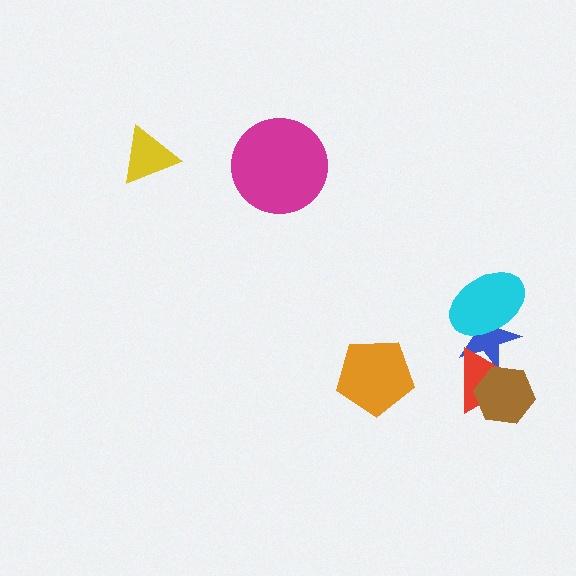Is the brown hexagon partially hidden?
No, no other shape covers it.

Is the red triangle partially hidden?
Yes, it is partially covered by another shape.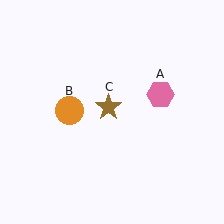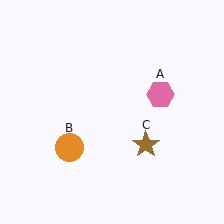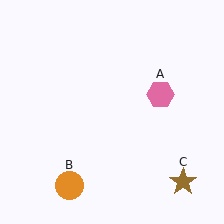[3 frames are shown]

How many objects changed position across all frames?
2 objects changed position: orange circle (object B), brown star (object C).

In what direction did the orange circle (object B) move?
The orange circle (object B) moved down.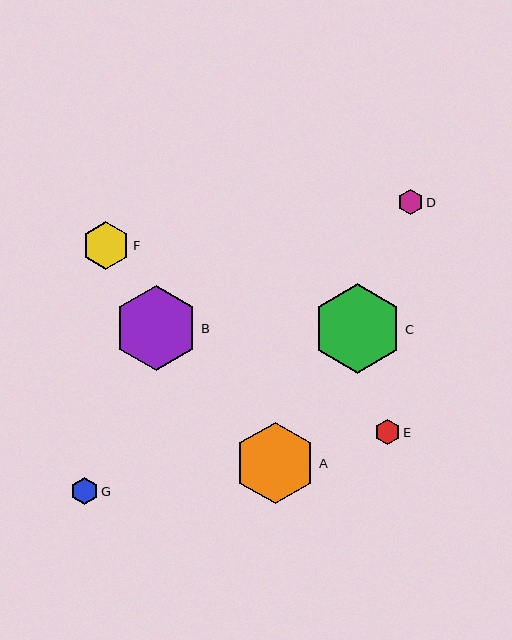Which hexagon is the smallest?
Hexagon E is the smallest with a size of approximately 25 pixels.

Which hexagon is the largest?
Hexagon C is the largest with a size of approximately 90 pixels.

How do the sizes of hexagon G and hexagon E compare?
Hexagon G and hexagon E are approximately the same size.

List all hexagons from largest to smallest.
From largest to smallest: C, B, A, F, G, D, E.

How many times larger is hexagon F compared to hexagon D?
Hexagon F is approximately 1.9 times the size of hexagon D.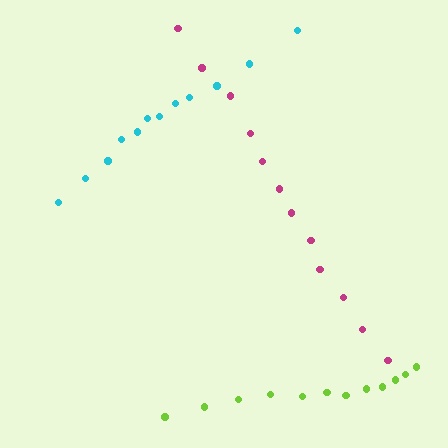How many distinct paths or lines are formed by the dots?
There are 3 distinct paths.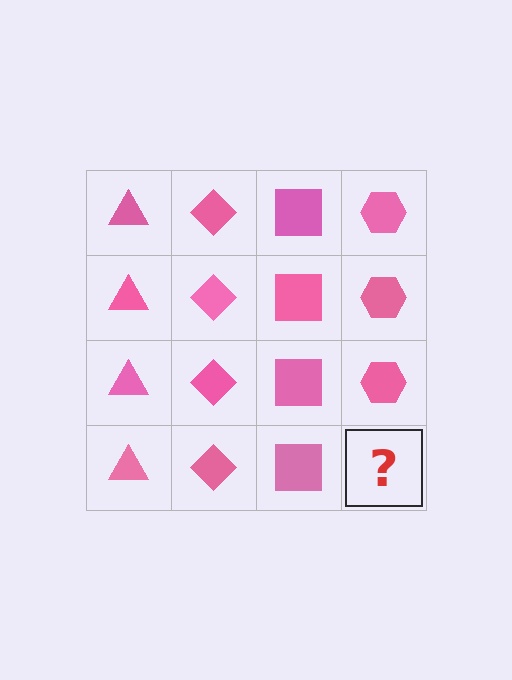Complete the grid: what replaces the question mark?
The question mark should be replaced with a pink hexagon.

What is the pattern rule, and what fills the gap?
The rule is that each column has a consistent shape. The gap should be filled with a pink hexagon.